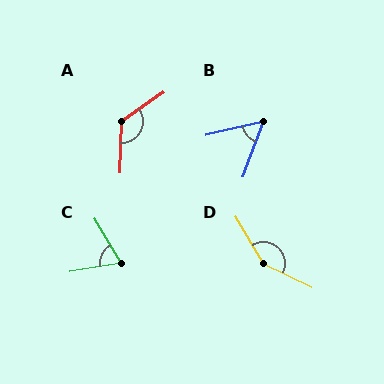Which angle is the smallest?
B, at approximately 56 degrees.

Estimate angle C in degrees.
Approximately 69 degrees.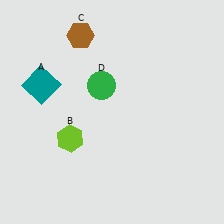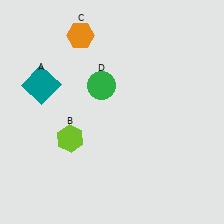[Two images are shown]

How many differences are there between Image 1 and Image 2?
There is 1 difference between the two images.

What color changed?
The hexagon (C) changed from brown in Image 1 to orange in Image 2.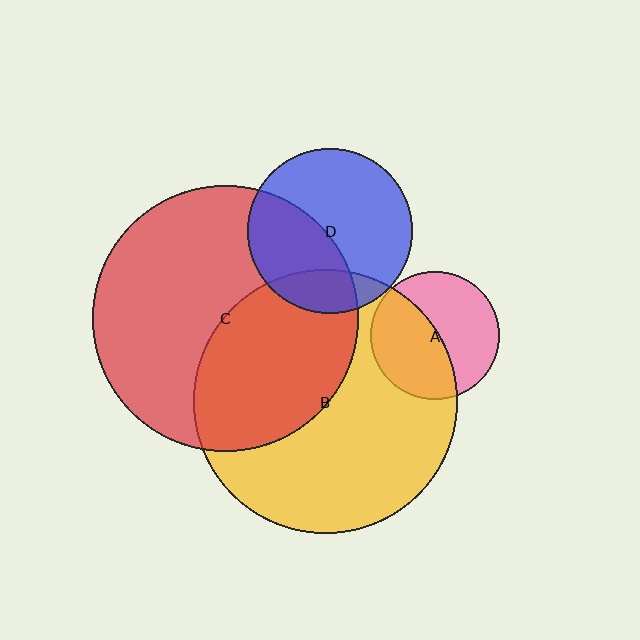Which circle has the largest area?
Circle C (red).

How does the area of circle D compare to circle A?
Approximately 1.6 times.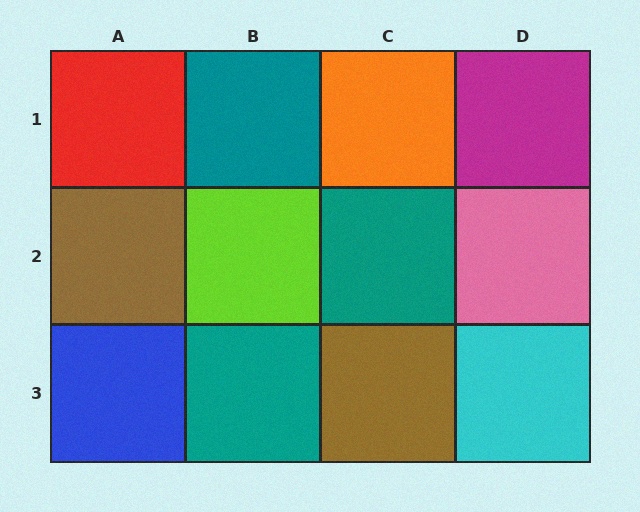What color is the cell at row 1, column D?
Magenta.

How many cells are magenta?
1 cell is magenta.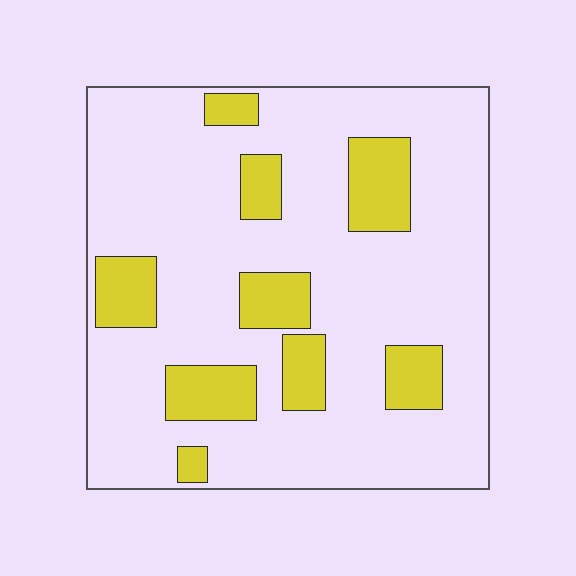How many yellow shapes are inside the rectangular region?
9.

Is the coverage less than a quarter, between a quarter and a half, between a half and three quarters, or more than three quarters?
Less than a quarter.